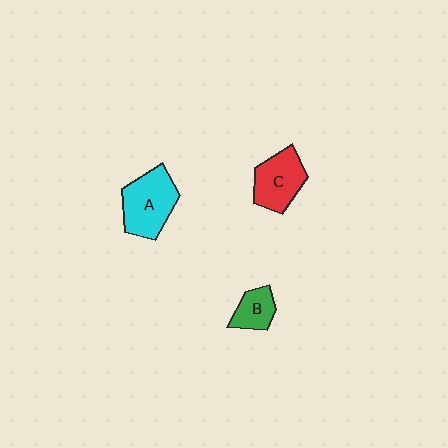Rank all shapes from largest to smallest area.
From largest to smallest: A (cyan), C (red), B (green).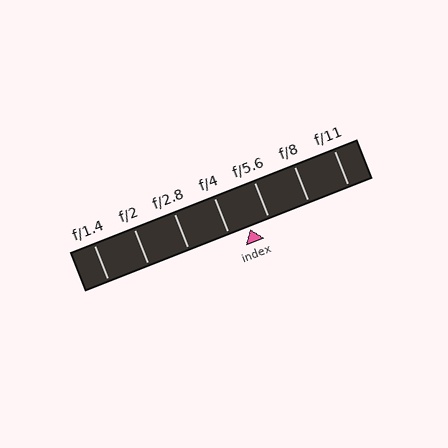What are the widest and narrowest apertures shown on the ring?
The widest aperture shown is f/1.4 and the narrowest is f/11.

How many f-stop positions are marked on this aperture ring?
There are 7 f-stop positions marked.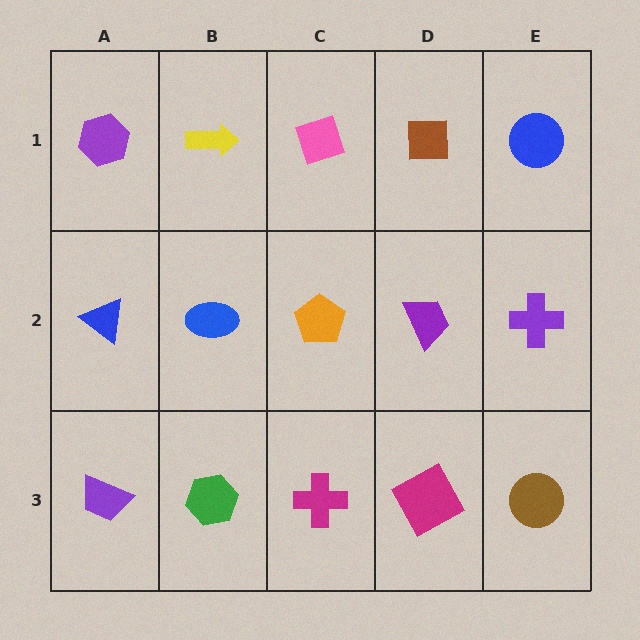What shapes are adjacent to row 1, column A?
A blue triangle (row 2, column A), a yellow arrow (row 1, column B).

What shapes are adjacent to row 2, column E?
A blue circle (row 1, column E), a brown circle (row 3, column E), a purple trapezoid (row 2, column D).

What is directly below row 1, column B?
A blue ellipse.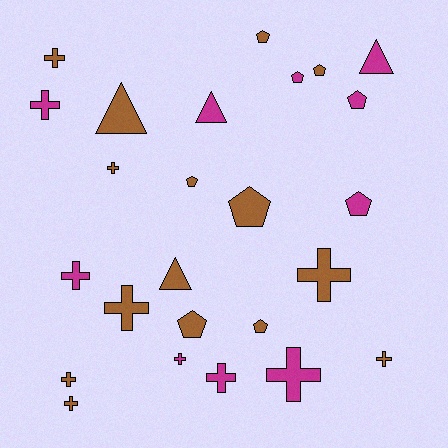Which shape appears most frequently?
Cross, with 12 objects.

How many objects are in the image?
There are 25 objects.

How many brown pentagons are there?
There are 6 brown pentagons.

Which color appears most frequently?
Brown, with 15 objects.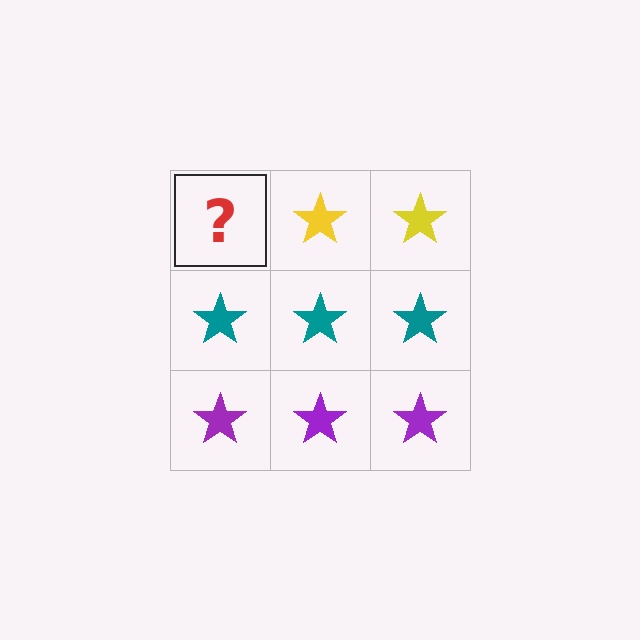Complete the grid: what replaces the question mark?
The question mark should be replaced with a yellow star.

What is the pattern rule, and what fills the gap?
The rule is that each row has a consistent color. The gap should be filled with a yellow star.